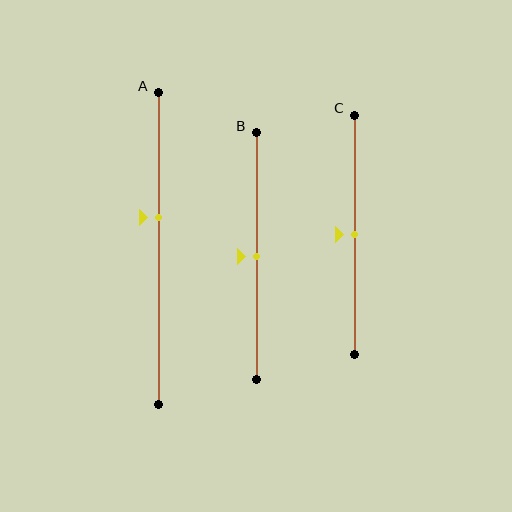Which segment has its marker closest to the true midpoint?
Segment B has its marker closest to the true midpoint.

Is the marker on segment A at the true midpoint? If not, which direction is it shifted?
No, the marker on segment A is shifted upward by about 10% of the segment length.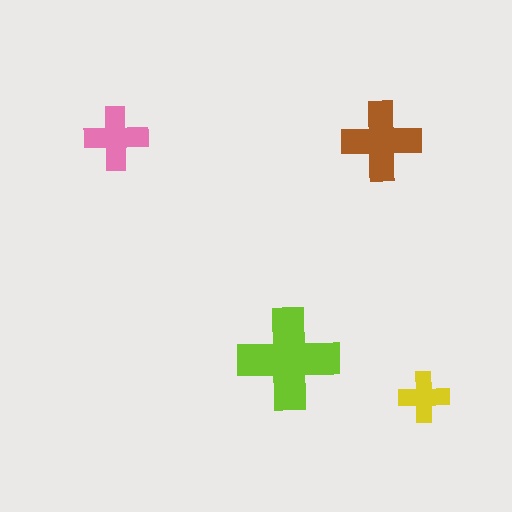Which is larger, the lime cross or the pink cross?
The lime one.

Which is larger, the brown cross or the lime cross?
The lime one.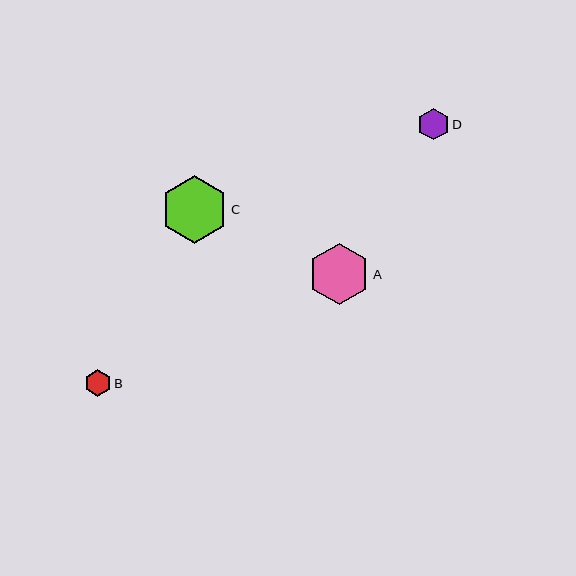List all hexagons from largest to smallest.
From largest to smallest: C, A, D, B.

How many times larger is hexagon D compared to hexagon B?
Hexagon D is approximately 1.2 times the size of hexagon B.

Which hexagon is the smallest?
Hexagon B is the smallest with a size of approximately 27 pixels.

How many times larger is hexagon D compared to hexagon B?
Hexagon D is approximately 1.2 times the size of hexagon B.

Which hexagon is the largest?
Hexagon C is the largest with a size of approximately 68 pixels.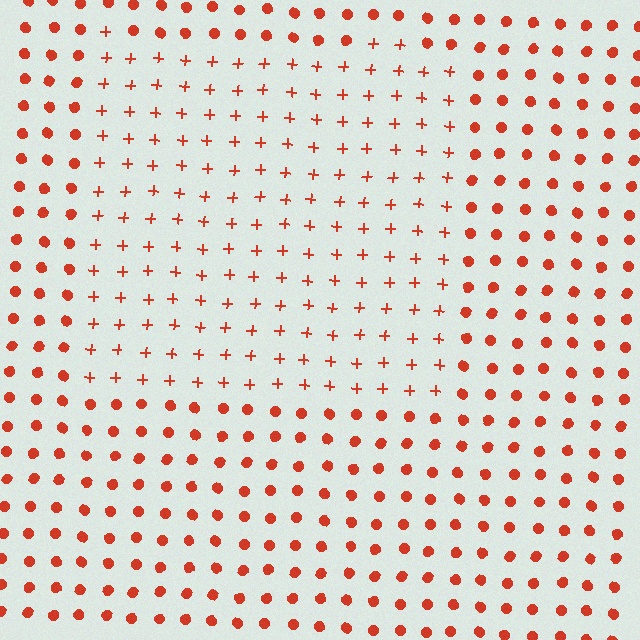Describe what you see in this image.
The image is filled with small red elements arranged in a uniform grid. A rectangle-shaped region contains plus signs, while the surrounding area contains circles. The boundary is defined purely by the change in element shape.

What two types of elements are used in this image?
The image uses plus signs inside the rectangle region and circles outside it.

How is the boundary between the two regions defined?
The boundary is defined by a change in element shape: plus signs inside vs. circles outside. All elements share the same color and spacing.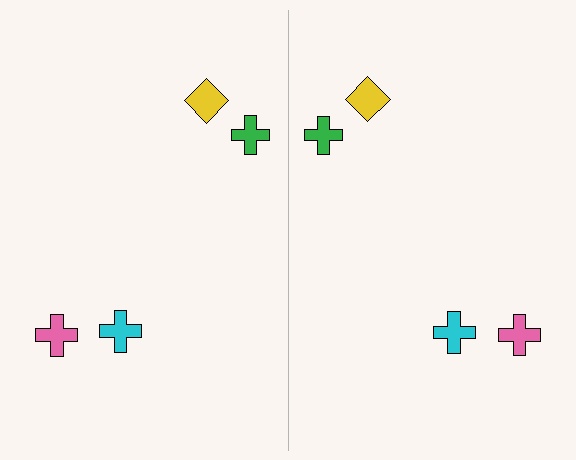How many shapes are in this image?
There are 8 shapes in this image.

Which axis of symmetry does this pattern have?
The pattern has a vertical axis of symmetry running through the center of the image.